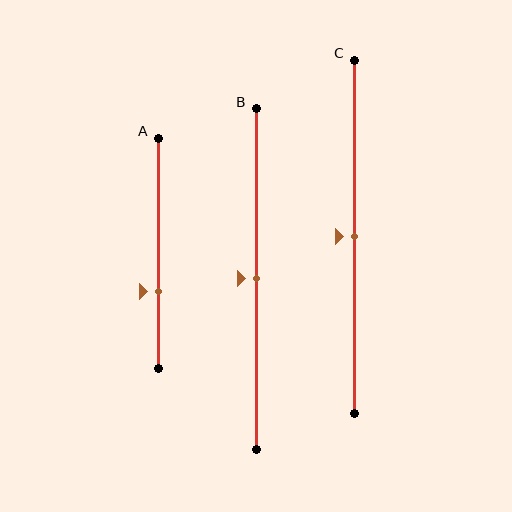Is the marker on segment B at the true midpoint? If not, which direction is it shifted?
Yes, the marker on segment B is at the true midpoint.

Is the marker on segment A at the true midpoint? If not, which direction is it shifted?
No, the marker on segment A is shifted downward by about 17% of the segment length.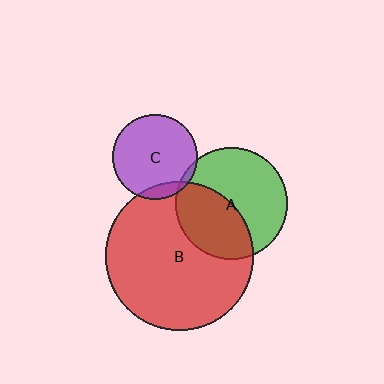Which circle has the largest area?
Circle B (red).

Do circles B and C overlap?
Yes.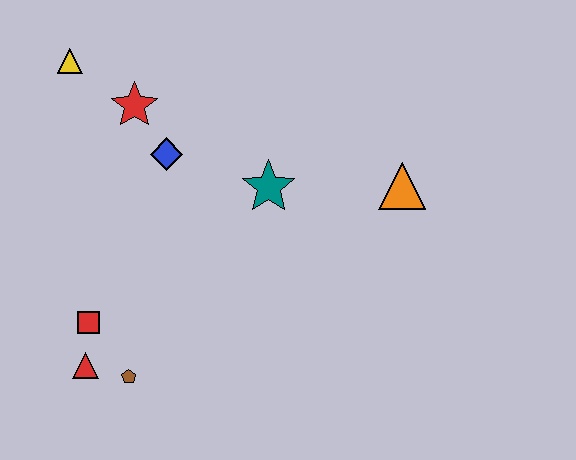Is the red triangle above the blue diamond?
No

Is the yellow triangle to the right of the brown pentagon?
No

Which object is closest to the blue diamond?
The red star is closest to the blue diamond.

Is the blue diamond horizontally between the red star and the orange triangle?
Yes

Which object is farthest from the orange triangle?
The red triangle is farthest from the orange triangle.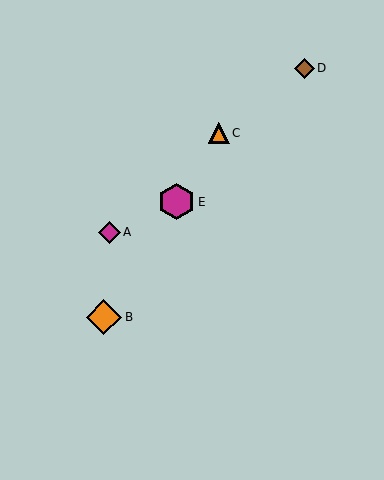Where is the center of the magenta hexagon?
The center of the magenta hexagon is at (177, 202).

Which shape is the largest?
The magenta hexagon (labeled E) is the largest.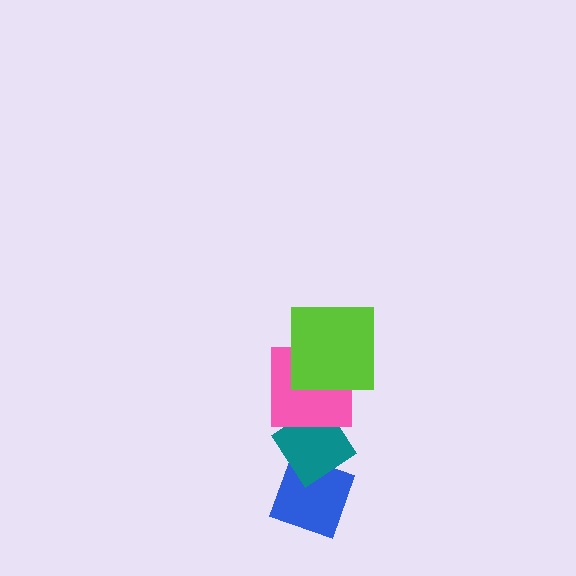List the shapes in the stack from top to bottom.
From top to bottom: the lime square, the pink square, the teal diamond, the blue diamond.